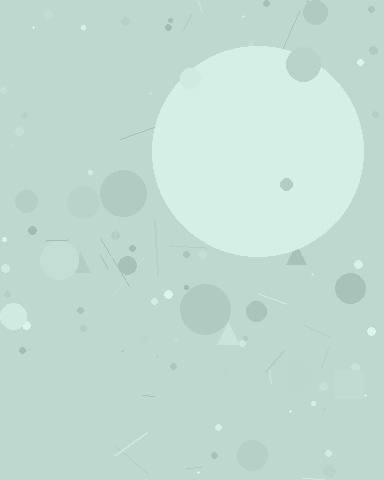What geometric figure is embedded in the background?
A circle is embedded in the background.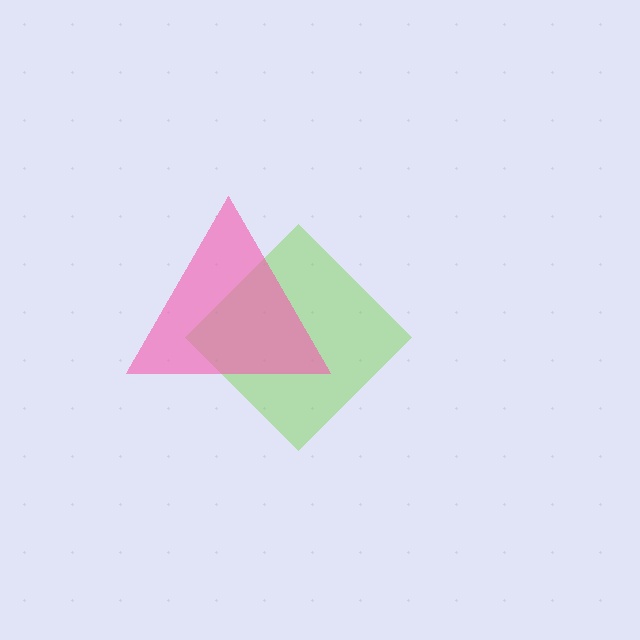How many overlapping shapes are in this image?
There are 2 overlapping shapes in the image.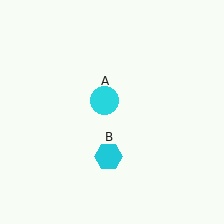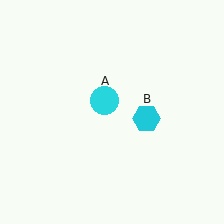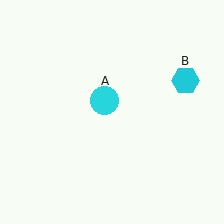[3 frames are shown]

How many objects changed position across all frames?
1 object changed position: cyan hexagon (object B).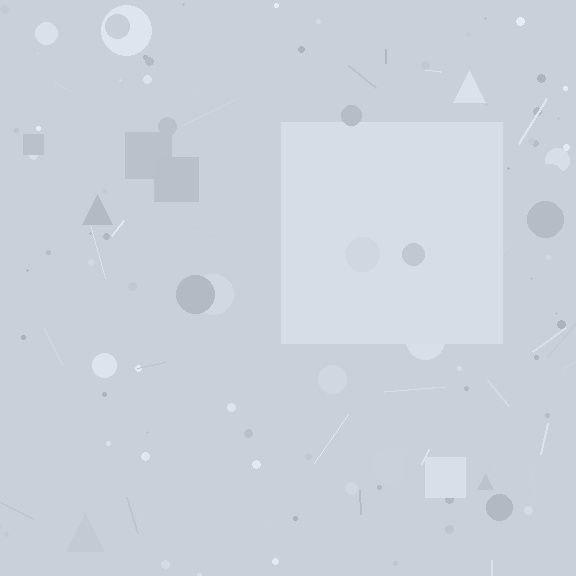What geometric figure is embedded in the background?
A square is embedded in the background.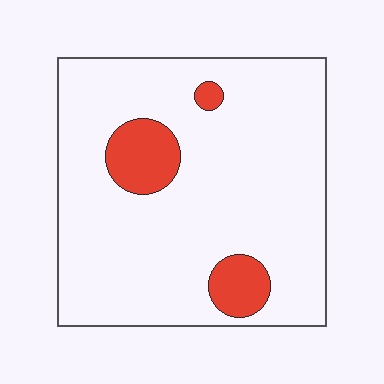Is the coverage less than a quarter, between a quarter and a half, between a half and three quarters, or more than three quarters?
Less than a quarter.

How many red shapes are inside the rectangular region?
3.